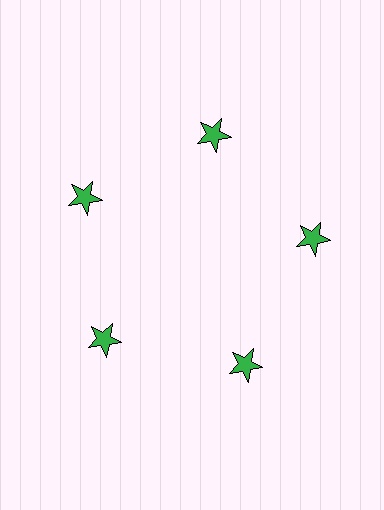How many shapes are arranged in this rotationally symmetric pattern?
There are 5 shapes, arranged in 5 groups of 1.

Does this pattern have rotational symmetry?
Yes, this pattern has 5-fold rotational symmetry. It looks the same after rotating 72 degrees around the center.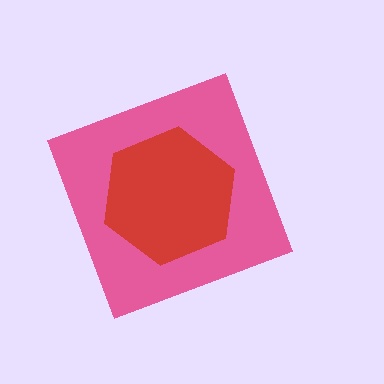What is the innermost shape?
The red hexagon.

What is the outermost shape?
The pink diamond.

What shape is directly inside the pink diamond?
The red hexagon.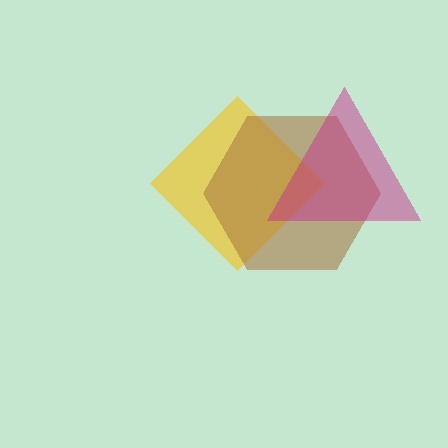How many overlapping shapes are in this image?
There are 3 overlapping shapes in the image.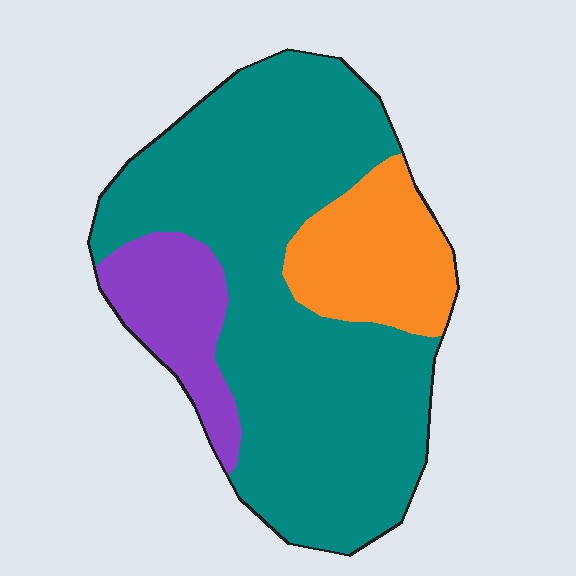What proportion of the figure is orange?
Orange takes up about one sixth (1/6) of the figure.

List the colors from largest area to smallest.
From largest to smallest: teal, orange, purple.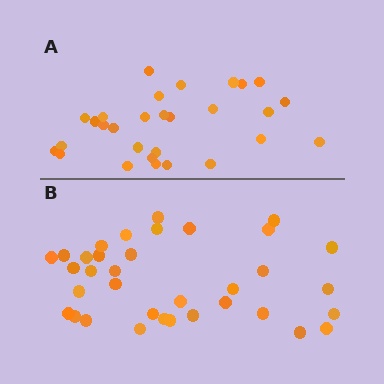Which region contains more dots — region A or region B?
Region B (the bottom region) has more dots.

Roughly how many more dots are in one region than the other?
Region B has about 6 more dots than region A.